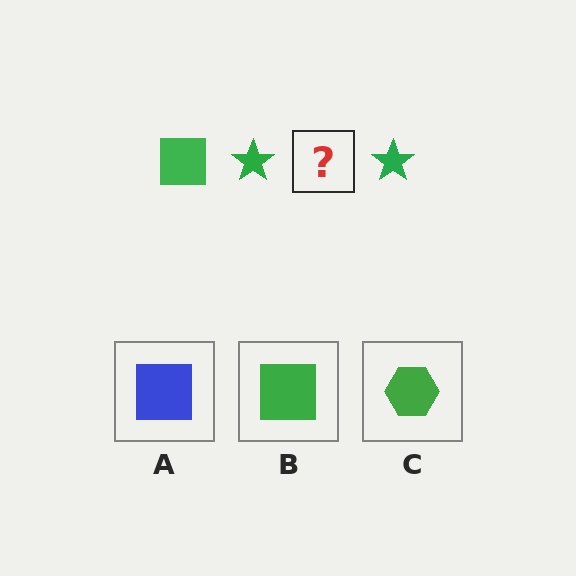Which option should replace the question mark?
Option B.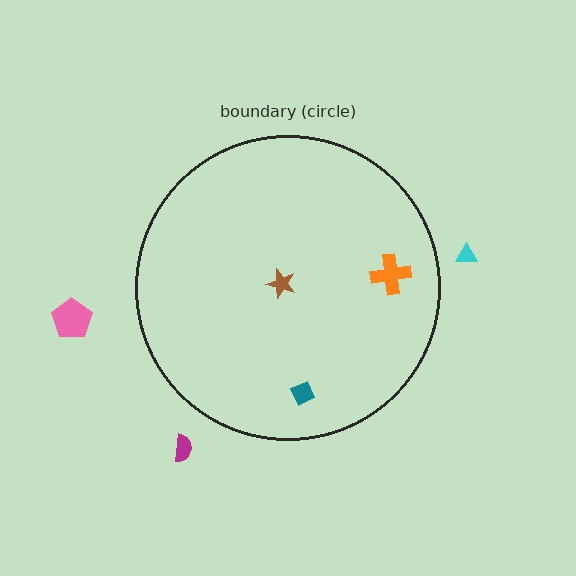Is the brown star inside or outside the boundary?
Inside.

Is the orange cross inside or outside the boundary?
Inside.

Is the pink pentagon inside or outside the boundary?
Outside.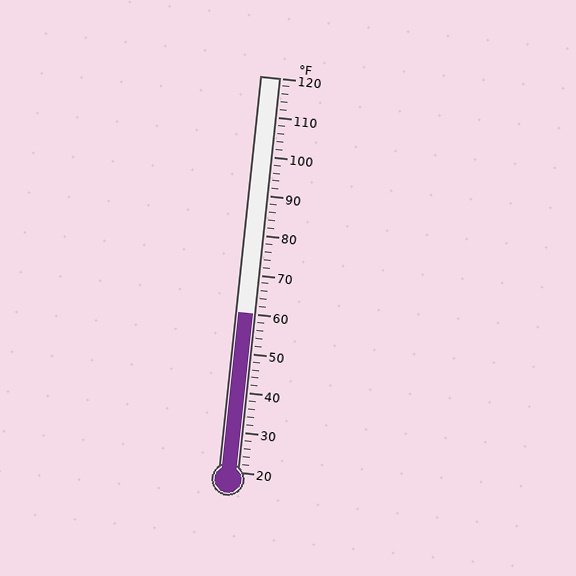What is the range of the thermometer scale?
The thermometer scale ranges from 20°F to 120°F.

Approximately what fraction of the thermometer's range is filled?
The thermometer is filled to approximately 40% of its range.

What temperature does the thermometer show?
The thermometer shows approximately 60°F.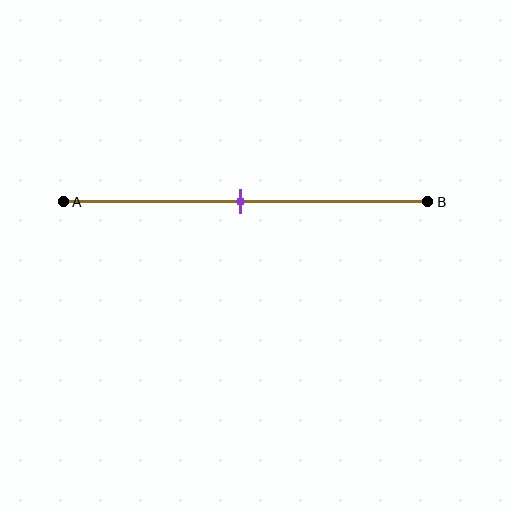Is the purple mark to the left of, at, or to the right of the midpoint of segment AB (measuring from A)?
The purple mark is approximately at the midpoint of segment AB.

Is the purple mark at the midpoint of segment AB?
Yes, the mark is approximately at the midpoint.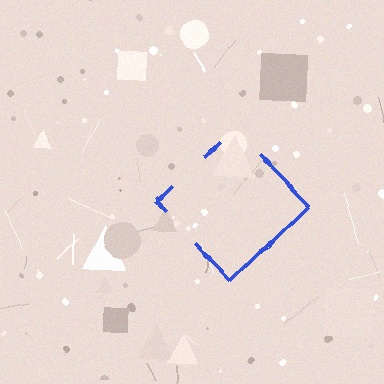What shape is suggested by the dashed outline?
The dashed outline suggests a diamond.